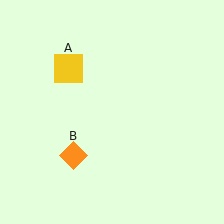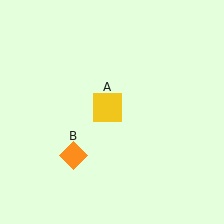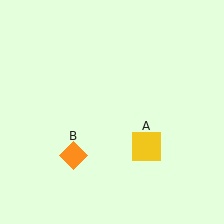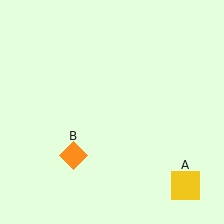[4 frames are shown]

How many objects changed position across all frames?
1 object changed position: yellow square (object A).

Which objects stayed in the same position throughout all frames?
Orange diamond (object B) remained stationary.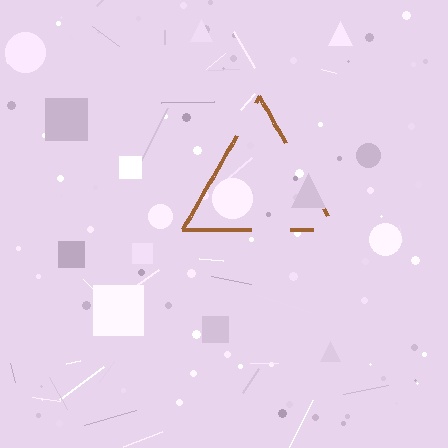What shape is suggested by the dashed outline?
The dashed outline suggests a triangle.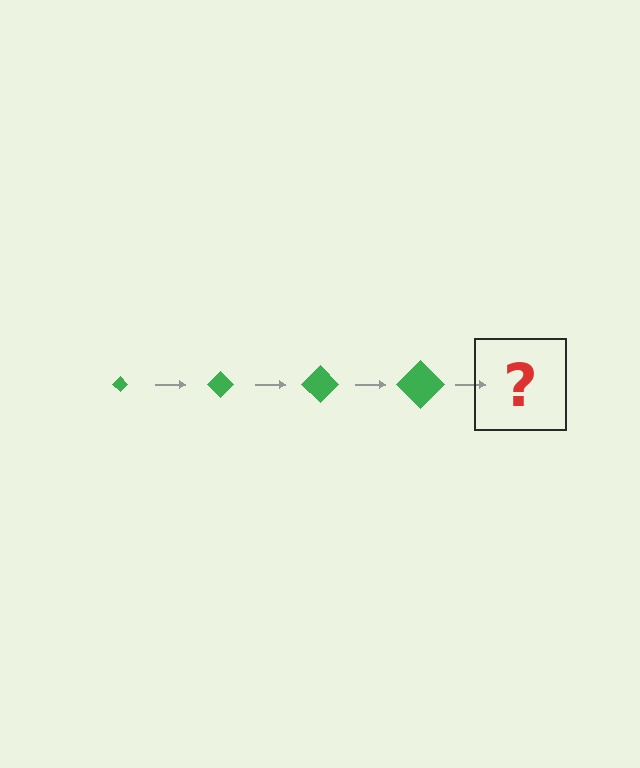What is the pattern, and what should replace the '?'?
The pattern is that the diamond gets progressively larger each step. The '?' should be a green diamond, larger than the previous one.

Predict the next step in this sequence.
The next step is a green diamond, larger than the previous one.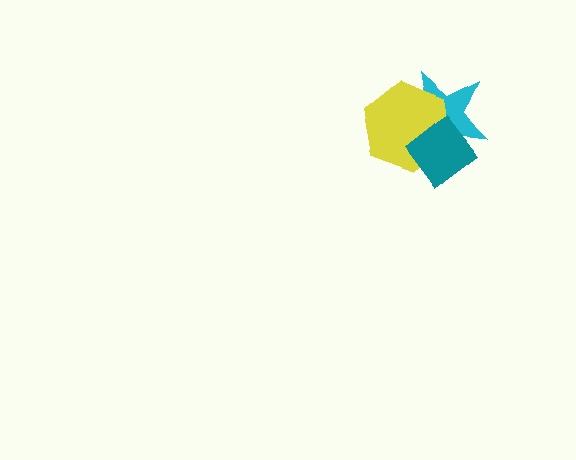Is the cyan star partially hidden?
Yes, it is partially covered by another shape.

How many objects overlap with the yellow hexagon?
2 objects overlap with the yellow hexagon.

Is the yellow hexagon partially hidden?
Yes, it is partially covered by another shape.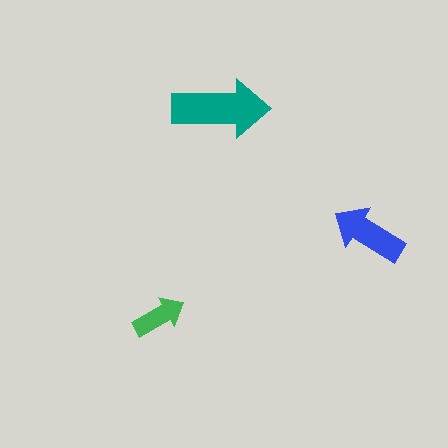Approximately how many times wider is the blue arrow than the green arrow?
About 1.5 times wider.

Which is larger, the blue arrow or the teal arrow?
The teal one.